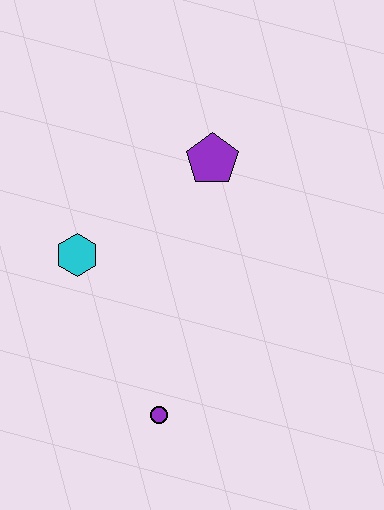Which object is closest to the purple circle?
The cyan hexagon is closest to the purple circle.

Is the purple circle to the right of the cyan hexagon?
Yes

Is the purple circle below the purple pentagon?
Yes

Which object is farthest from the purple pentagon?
The purple circle is farthest from the purple pentagon.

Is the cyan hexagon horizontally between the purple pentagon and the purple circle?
No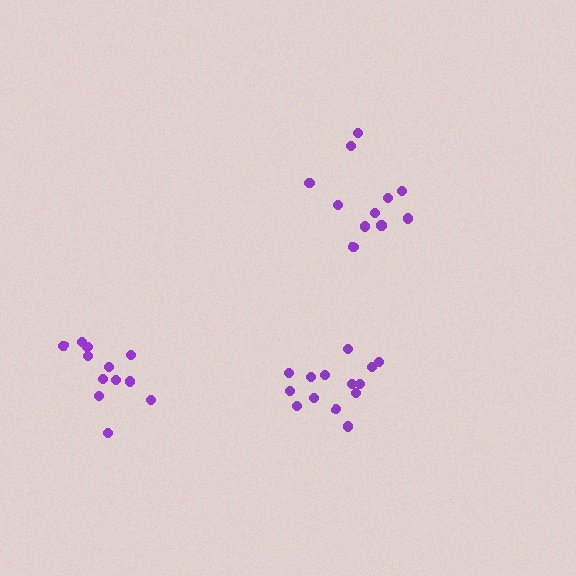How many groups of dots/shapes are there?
There are 3 groups.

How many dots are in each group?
Group 1: 12 dots, Group 2: 11 dots, Group 3: 14 dots (37 total).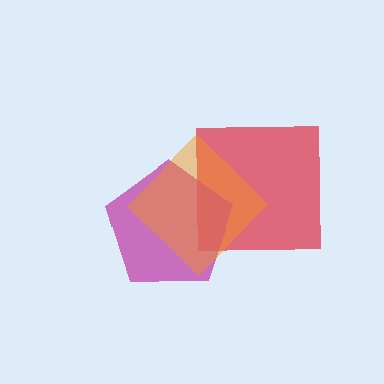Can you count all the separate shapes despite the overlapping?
Yes, there are 3 separate shapes.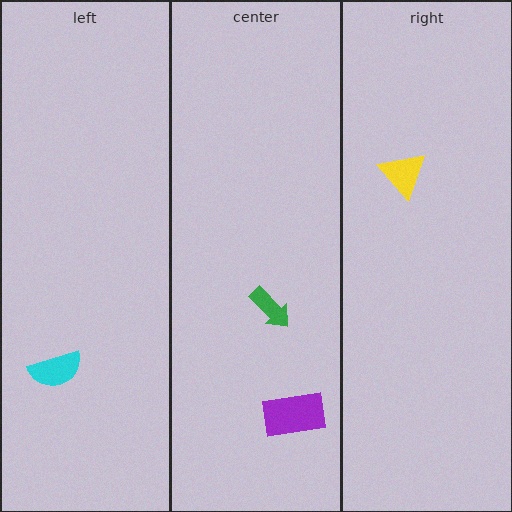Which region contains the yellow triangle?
The right region.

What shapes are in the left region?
The cyan semicircle.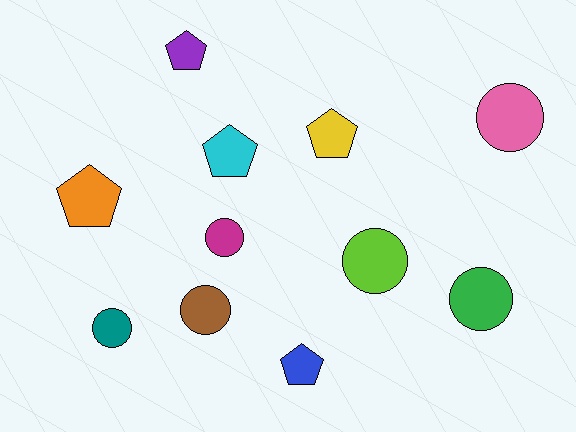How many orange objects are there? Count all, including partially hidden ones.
There is 1 orange object.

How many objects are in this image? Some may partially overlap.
There are 11 objects.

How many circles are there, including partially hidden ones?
There are 6 circles.